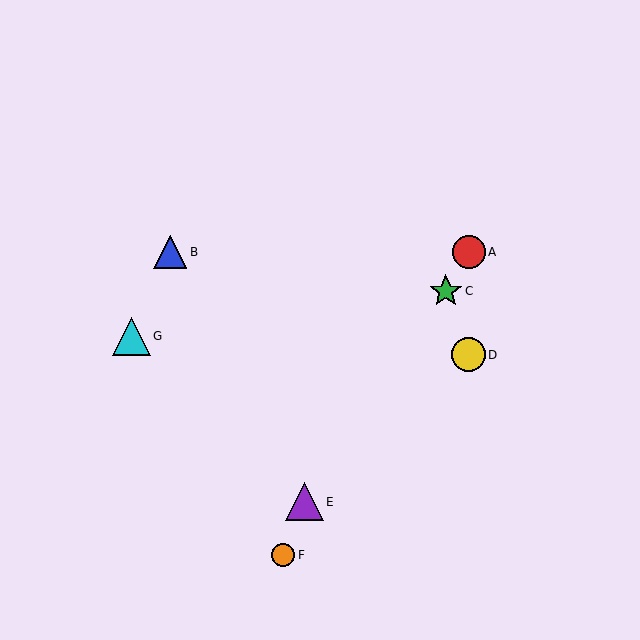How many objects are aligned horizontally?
2 objects (A, B) are aligned horizontally.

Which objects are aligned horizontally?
Objects A, B are aligned horizontally.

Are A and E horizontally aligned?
No, A is at y≈252 and E is at y≈502.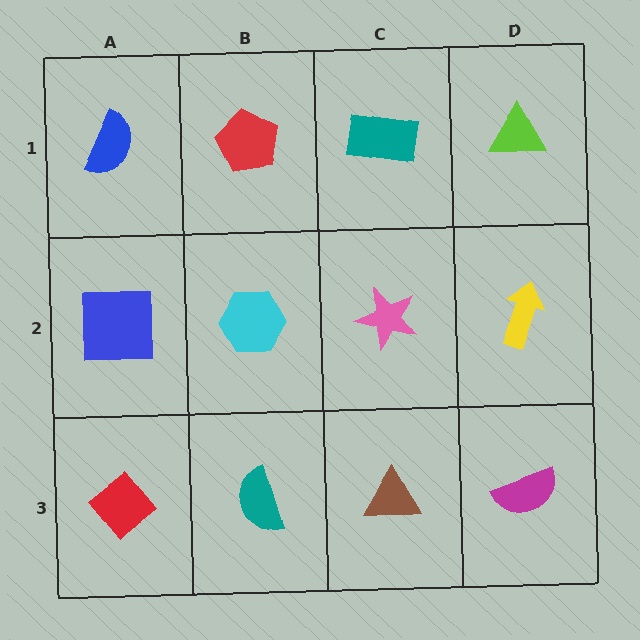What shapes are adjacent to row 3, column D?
A yellow arrow (row 2, column D), a brown triangle (row 3, column C).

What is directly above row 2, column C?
A teal rectangle.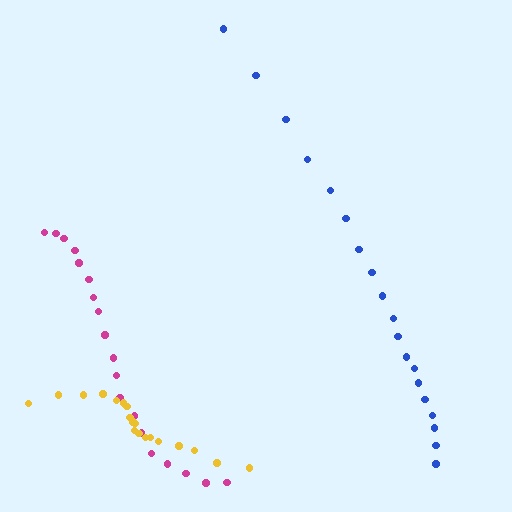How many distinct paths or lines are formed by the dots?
There are 3 distinct paths.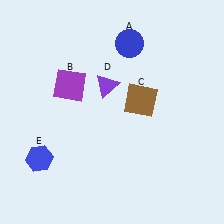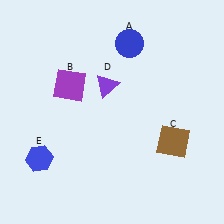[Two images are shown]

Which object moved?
The brown square (C) moved down.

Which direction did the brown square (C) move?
The brown square (C) moved down.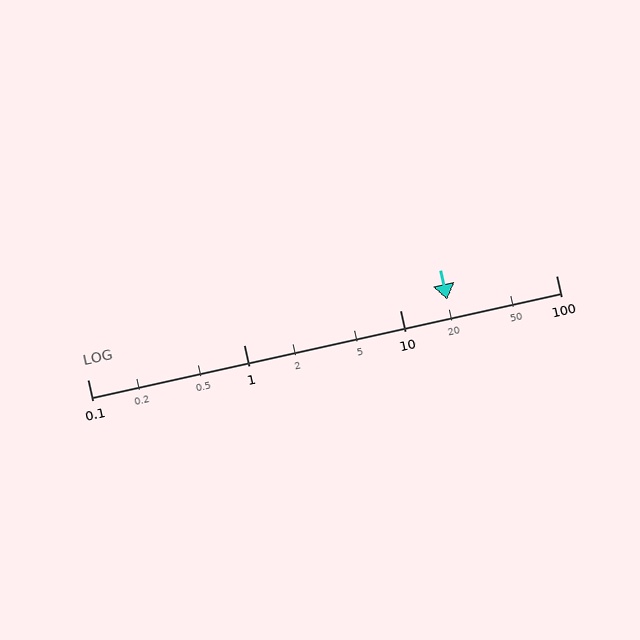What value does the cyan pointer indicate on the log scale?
The pointer indicates approximately 20.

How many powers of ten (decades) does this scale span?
The scale spans 3 decades, from 0.1 to 100.